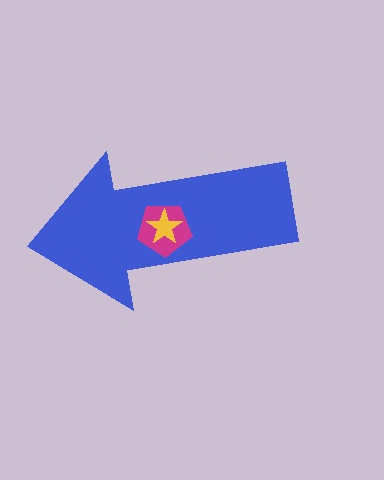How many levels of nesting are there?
3.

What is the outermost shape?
The blue arrow.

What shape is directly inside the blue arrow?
The magenta pentagon.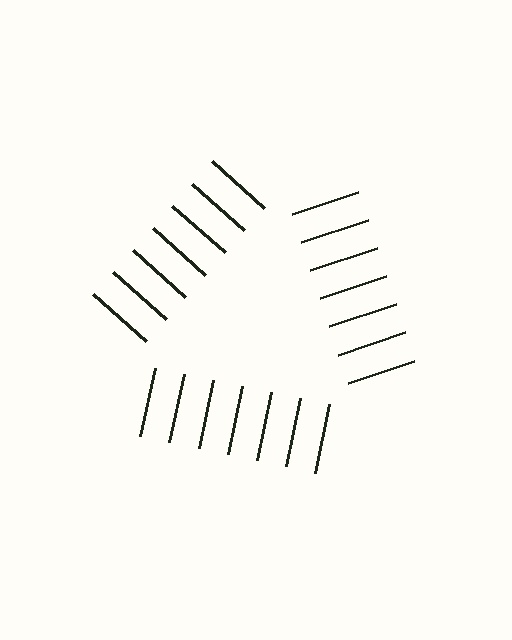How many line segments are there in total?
21 — 7 along each of the 3 edges.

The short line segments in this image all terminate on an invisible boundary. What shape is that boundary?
An illusory triangle — the line segments terminate on its edges but no continuous stroke is drawn.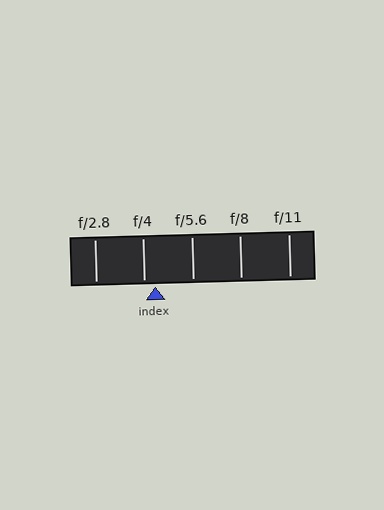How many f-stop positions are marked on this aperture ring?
There are 5 f-stop positions marked.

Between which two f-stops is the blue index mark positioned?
The index mark is between f/4 and f/5.6.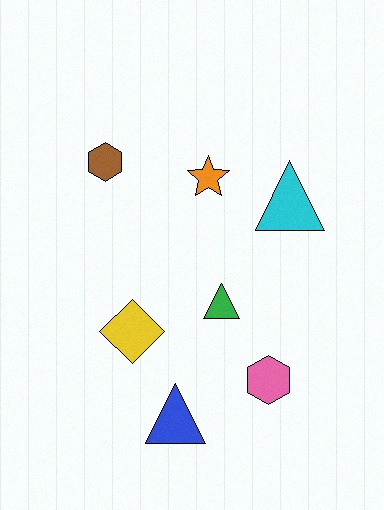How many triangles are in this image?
There are 3 triangles.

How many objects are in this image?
There are 7 objects.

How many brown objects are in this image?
There is 1 brown object.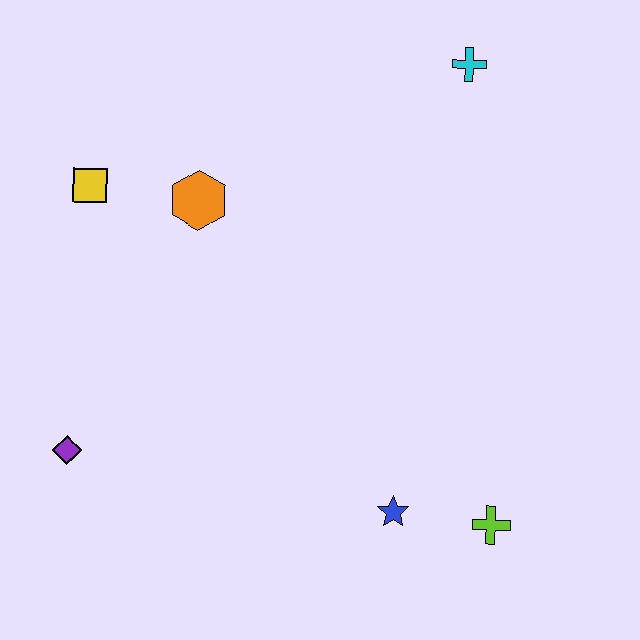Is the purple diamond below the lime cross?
No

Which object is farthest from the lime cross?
The yellow square is farthest from the lime cross.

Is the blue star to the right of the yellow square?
Yes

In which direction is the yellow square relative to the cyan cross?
The yellow square is to the left of the cyan cross.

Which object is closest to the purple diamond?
The yellow square is closest to the purple diamond.